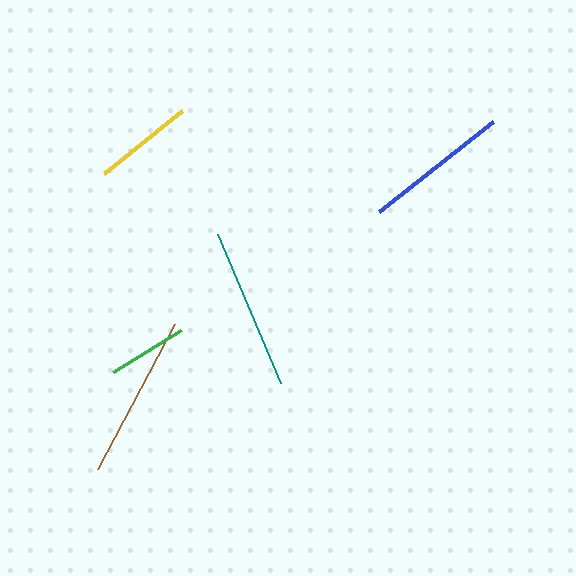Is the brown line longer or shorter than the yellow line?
The brown line is longer than the yellow line.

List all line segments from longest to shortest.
From longest to shortest: brown, teal, blue, yellow, green.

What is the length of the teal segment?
The teal segment is approximately 162 pixels long.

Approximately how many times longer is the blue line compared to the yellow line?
The blue line is approximately 1.4 times the length of the yellow line.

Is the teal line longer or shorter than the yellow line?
The teal line is longer than the yellow line.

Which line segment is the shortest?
The green line is the shortest at approximately 80 pixels.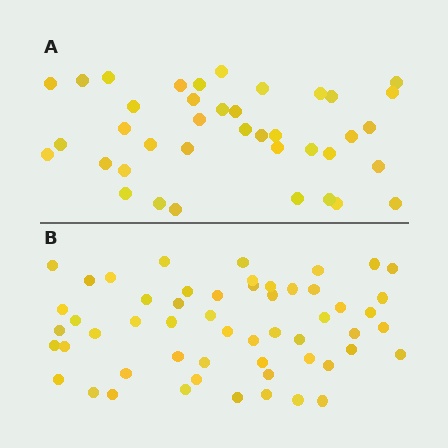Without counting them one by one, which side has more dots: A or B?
Region B (the bottom region) has more dots.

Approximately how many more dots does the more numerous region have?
Region B has approximately 15 more dots than region A.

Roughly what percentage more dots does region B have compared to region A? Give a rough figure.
About 40% more.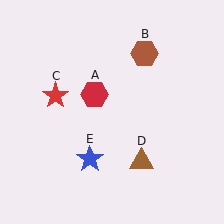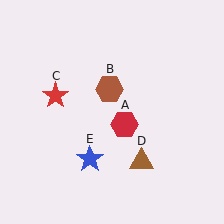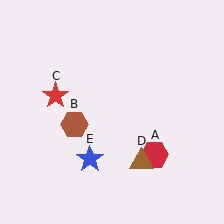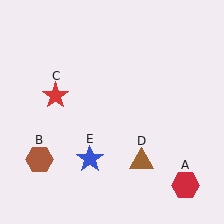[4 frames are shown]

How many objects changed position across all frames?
2 objects changed position: red hexagon (object A), brown hexagon (object B).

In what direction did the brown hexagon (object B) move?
The brown hexagon (object B) moved down and to the left.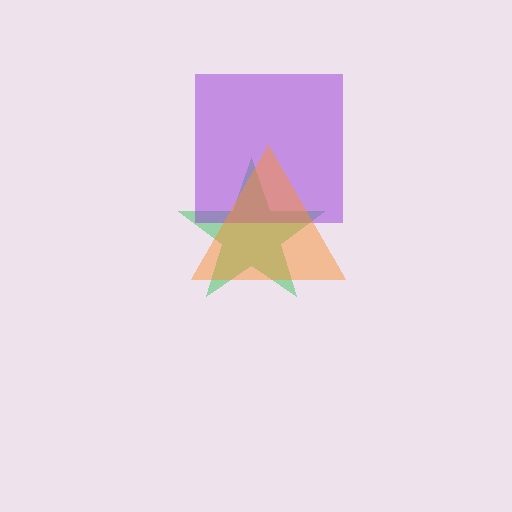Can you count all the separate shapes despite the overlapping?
Yes, there are 3 separate shapes.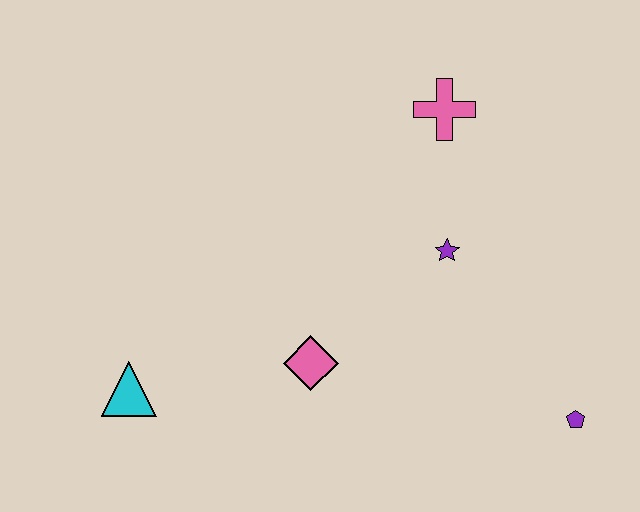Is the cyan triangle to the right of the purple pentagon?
No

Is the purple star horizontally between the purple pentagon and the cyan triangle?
Yes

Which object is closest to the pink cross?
The purple star is closest to the pink cross.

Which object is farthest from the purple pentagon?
The cyan triangle is farthest from the purple pentagon.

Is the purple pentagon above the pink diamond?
No